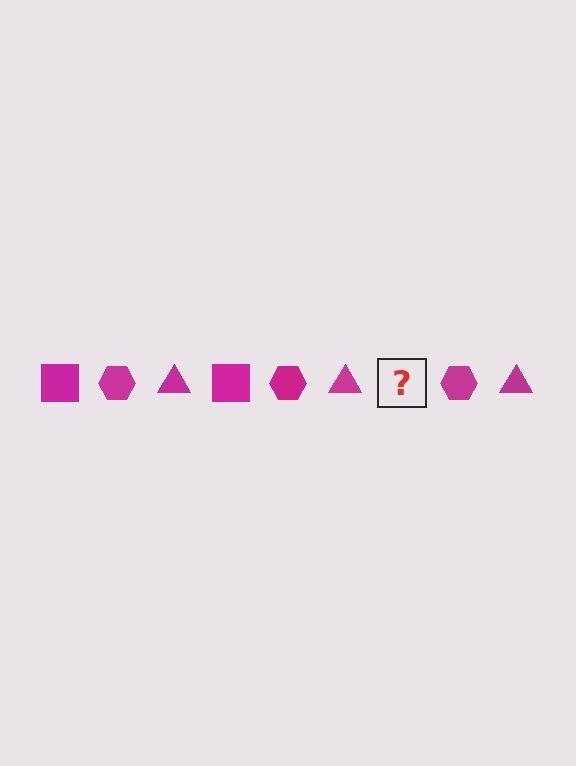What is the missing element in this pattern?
The missing element is a magenta square.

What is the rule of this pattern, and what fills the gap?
The rule is that the pattern cycles through square, hexagon, triangle shapes in magenta. The gap should be filled with a magenta square.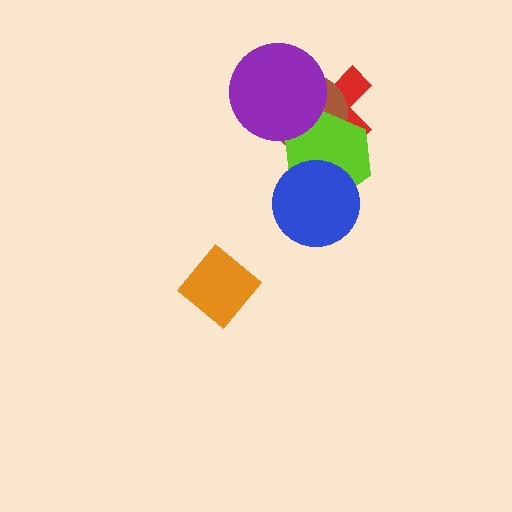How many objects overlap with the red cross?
3 objects overlap with the red cross.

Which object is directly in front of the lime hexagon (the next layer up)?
The purple circle is directly in front of the lime hexagon.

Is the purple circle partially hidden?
No, no other shape covers it.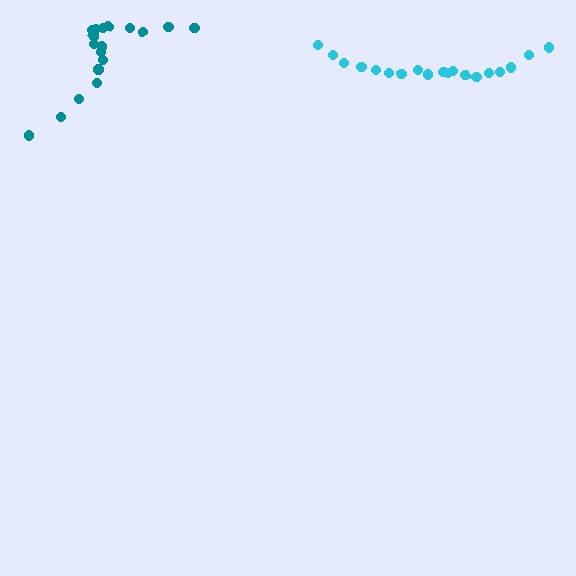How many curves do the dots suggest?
There are 2 distinct paths.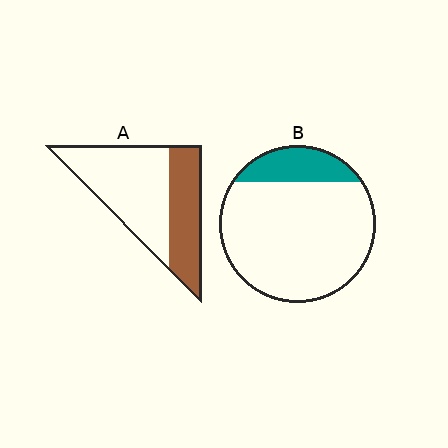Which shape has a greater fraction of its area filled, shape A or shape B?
Shape A.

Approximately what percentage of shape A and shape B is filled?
A is approximately 40% and B is approximately 20%.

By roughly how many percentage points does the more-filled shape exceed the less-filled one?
By roughly 20 percentage points (A over B).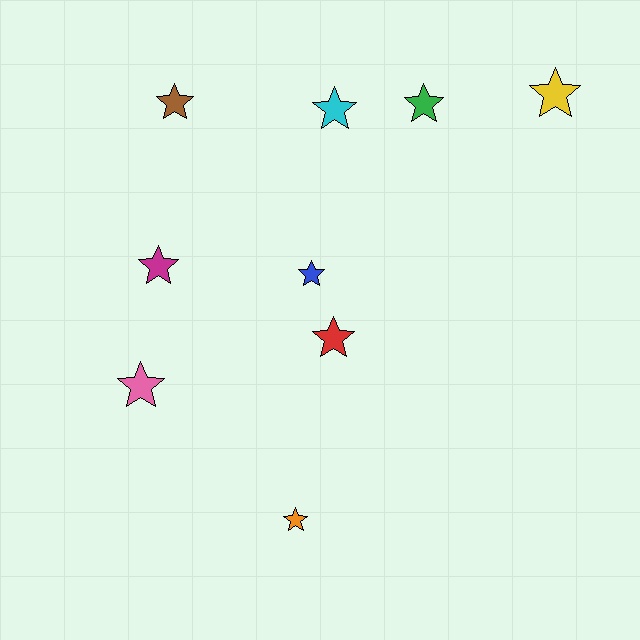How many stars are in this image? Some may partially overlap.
There are 9 stars.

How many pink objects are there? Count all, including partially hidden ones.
There is 1 pink object.